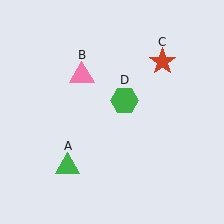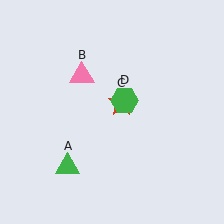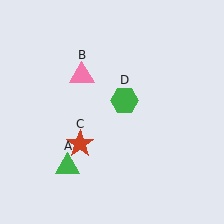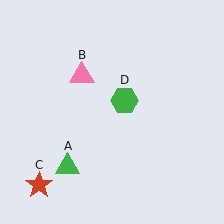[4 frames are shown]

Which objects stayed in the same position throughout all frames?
Green triangle (object A) and pink triangle (object B) and green hexagon (object D) remained stationary.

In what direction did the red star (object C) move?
The red star (object C) moved down and to the left.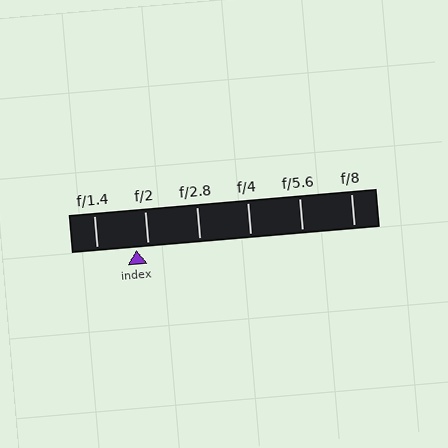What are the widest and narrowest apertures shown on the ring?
The widest aperture shown is f/1.4 and the narrowest is f/8.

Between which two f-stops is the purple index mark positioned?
The index mark is between f/1.4 and f/2.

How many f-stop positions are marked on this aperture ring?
There are 6 f-stop positions marked.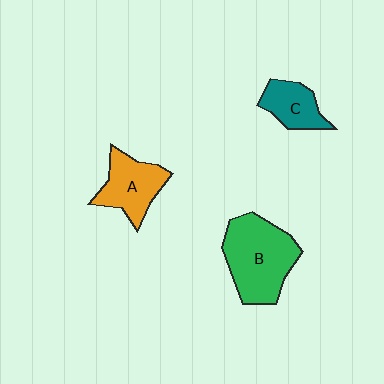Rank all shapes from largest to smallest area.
From largest to smallest: B (green), A (orange), C (teal).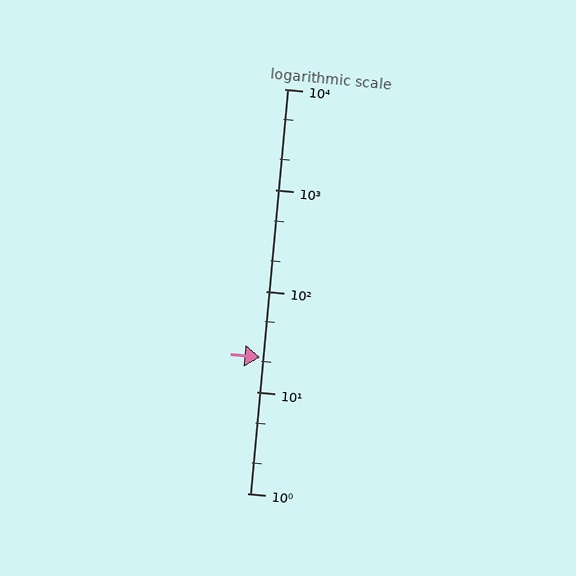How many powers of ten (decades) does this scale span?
The scale spans 4 decades, from 1 to 10000.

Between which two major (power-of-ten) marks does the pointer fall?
The pointer is between 10 and 100.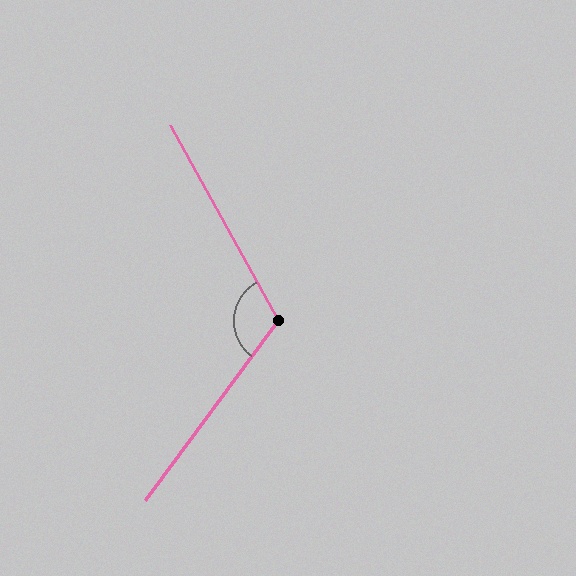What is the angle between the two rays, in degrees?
Approximately 115 degrees.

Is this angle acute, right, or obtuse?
It is obtuse.